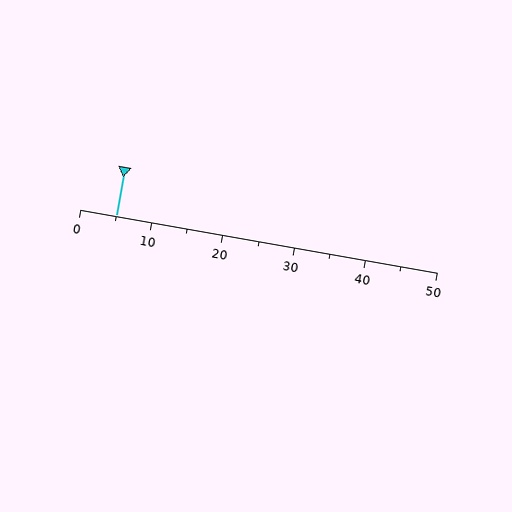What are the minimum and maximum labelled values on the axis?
The axis runs from 0 to 50.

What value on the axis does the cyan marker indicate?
The marker indicates approximately 5.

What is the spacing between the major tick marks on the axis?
The major ticks are spaced 10 apart.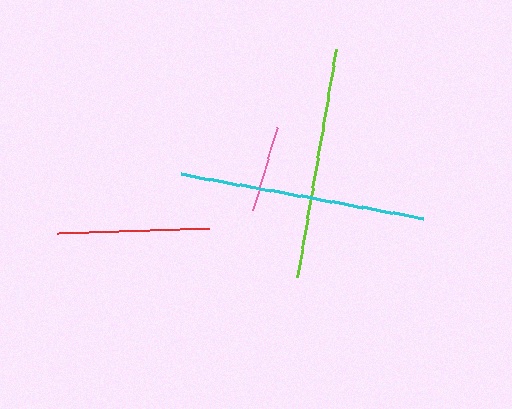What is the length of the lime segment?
The lime segment is approximately 231 pixels long.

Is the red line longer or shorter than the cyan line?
The cyan line is longer than the red line.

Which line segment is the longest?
The cyan line is the longest at approximately 245 pixels.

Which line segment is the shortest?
The pink line is the shortest at approximately 87 pixels.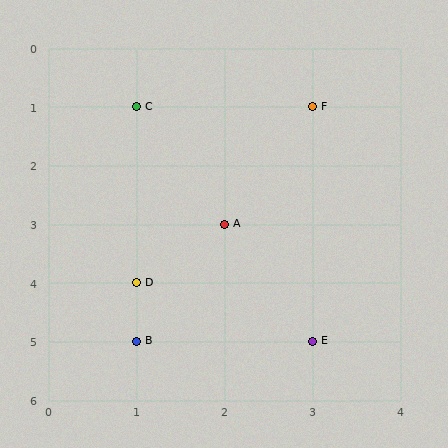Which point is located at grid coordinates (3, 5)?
Point E is at (3, 5).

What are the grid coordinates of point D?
Point D is at grid coordinates (1, 4).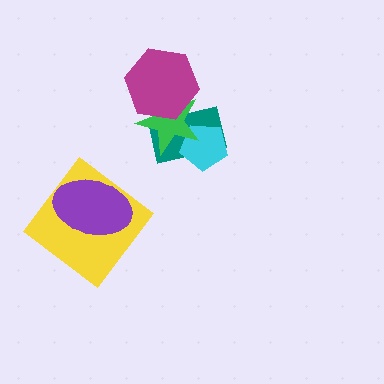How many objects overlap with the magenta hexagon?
2 objects overlap with the magenta hexagon.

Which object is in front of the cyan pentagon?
The green star is in front of the cyan pentagon.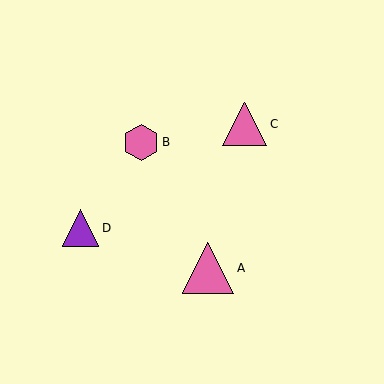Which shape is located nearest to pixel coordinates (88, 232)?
The purple triangle (labeled D) at (81, 228) is nearest to that location.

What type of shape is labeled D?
Shape D is a purple triangle.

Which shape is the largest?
The pink triangle (labeled A) is the largest.